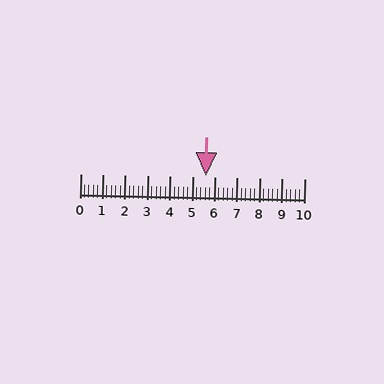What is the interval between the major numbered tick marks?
The major tick marks are spaced 1 units apart.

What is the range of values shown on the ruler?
The ruler shows values from 0 to 10.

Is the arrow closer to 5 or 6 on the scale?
The arrow is closer to 6.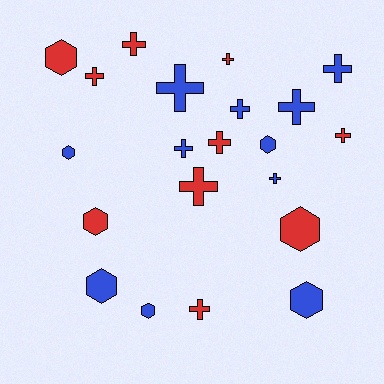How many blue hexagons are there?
There are 5 blue hexagons.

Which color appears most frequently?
Blue, with 11 objects.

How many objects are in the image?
There are 21 objects.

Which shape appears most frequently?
Cross, with 13 objects.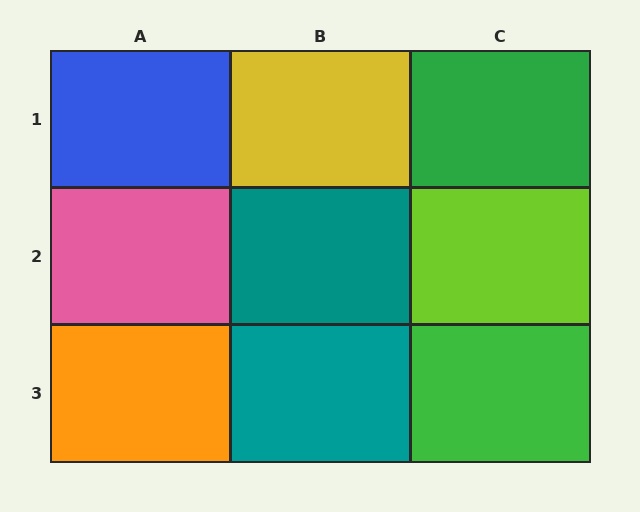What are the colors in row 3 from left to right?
Orange, teal, green.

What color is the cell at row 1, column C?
Green.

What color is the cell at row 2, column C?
Lime.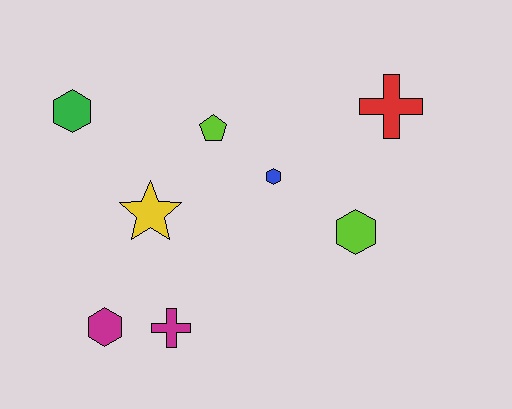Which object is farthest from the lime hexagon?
The green hexagon is farthest from the lime hexagon.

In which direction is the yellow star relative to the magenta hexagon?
The yellow star is above the magenta hexagon.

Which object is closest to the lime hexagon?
The blue hexagon is closest to the lime hexagon.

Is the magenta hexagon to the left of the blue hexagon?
Yes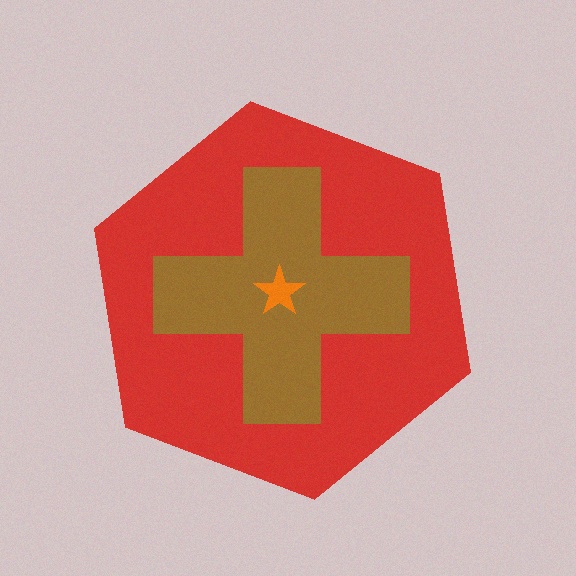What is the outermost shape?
The red hexagon.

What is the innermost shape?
The orange star.